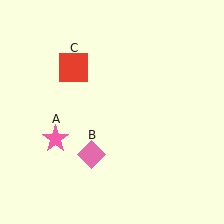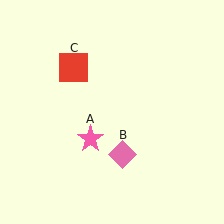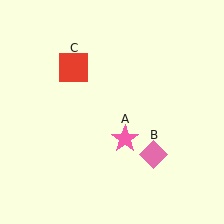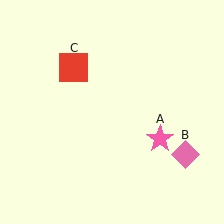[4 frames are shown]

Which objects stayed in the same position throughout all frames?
Red square (object C) remained stationary.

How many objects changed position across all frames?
2 objects changed position: pink star (object A), pink diamond (object B).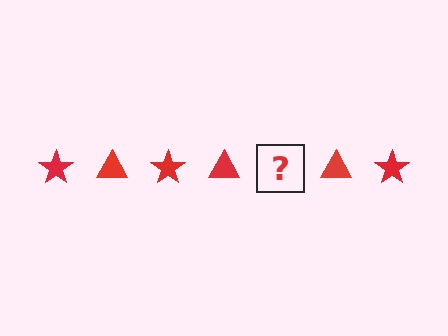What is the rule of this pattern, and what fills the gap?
The rule is that the pattern cycles through star, triangle shapes in red. The gap should be filled with a red star.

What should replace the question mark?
The question mark should be replaced with a red star.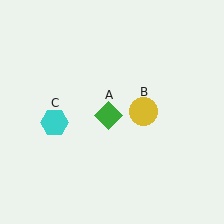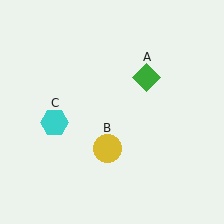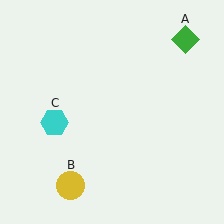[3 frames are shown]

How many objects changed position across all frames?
2 objects changed position: green diamond (object A), yellow circle (object B).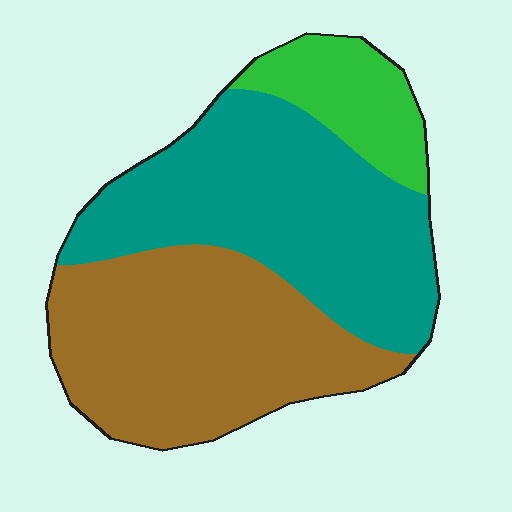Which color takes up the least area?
Green, at roughly 15%.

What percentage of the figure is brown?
Brown takes up about two fifths (2/5) of the figure.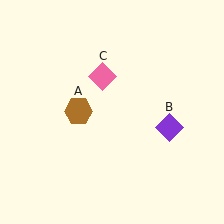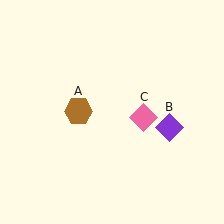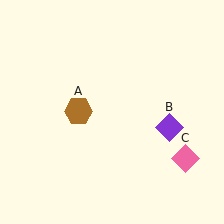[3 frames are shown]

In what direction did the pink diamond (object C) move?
The pink diamond (object C) moved down and to the right.